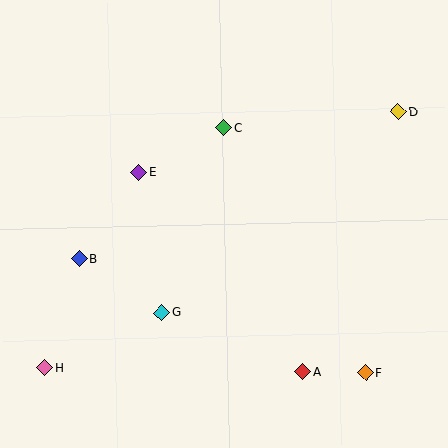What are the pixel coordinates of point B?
Point B is at (79, 259).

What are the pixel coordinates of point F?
Point F is at (366, 373).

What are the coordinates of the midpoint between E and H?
The midpoint between E and H is at (92, 270).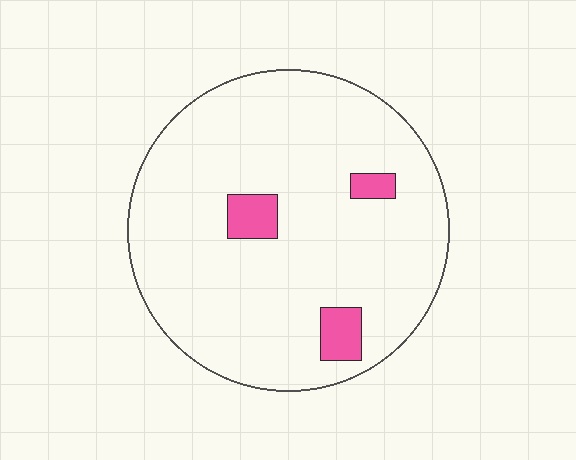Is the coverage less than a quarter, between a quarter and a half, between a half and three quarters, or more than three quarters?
Less than a quarter.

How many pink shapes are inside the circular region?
3.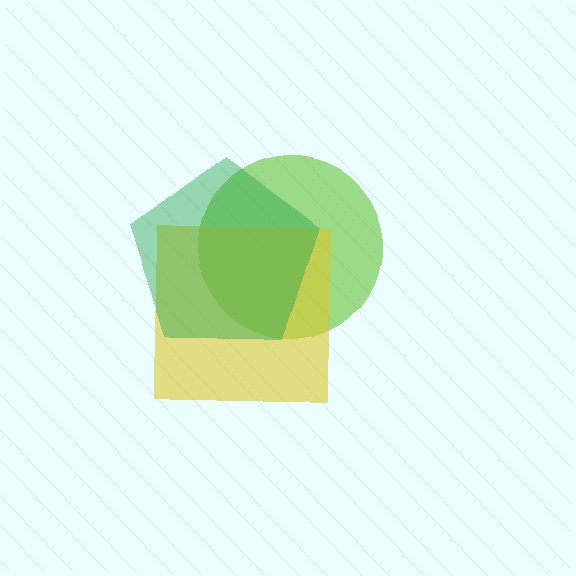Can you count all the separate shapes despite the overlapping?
Yes, there are 3 separate shapes.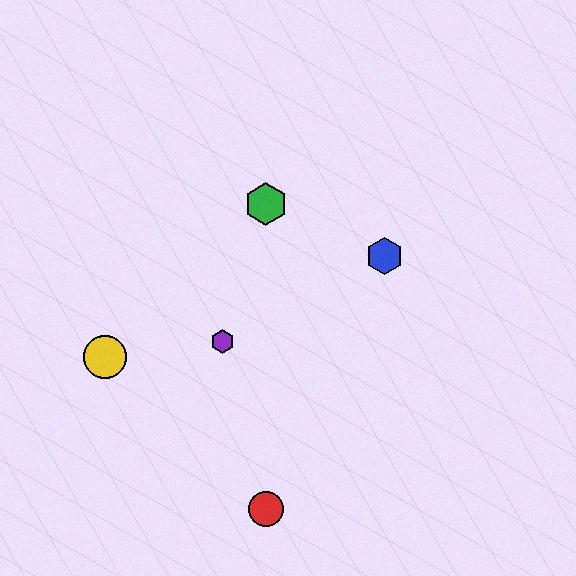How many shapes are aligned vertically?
2 shapes (the red circle, the green hexagon) are aligned vertically.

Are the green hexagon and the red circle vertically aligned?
Yes, both are at x≈266.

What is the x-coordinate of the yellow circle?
The yellow circle is at x≈105.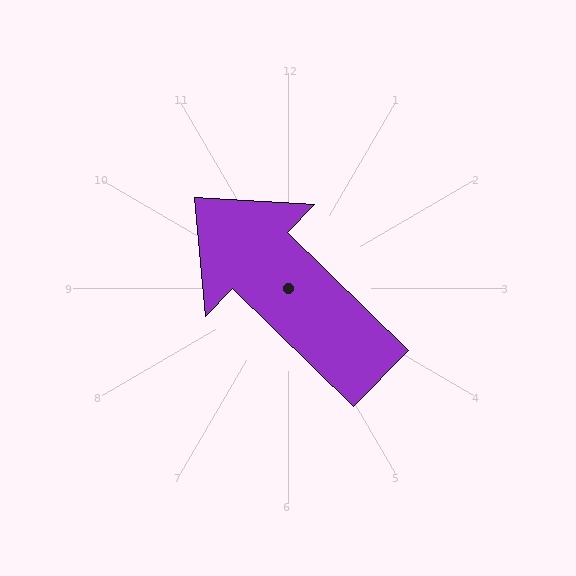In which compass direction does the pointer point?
Northwest.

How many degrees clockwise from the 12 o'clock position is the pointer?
Approximately 314 degrees.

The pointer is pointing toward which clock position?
Roughly 10 o'clock.